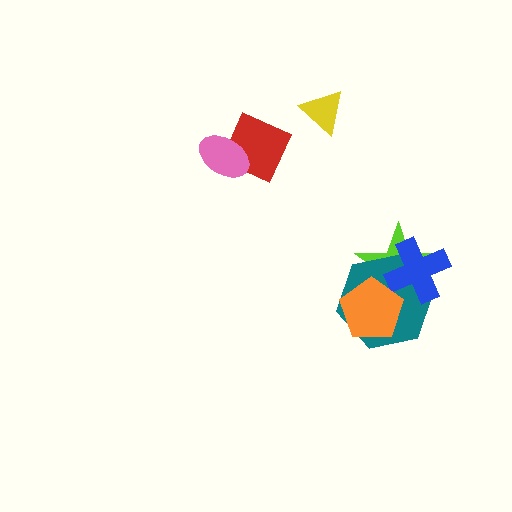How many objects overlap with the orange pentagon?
2 objects overlap with the orange pentagon.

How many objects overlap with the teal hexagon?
3 objects overlap with the teal hexagon.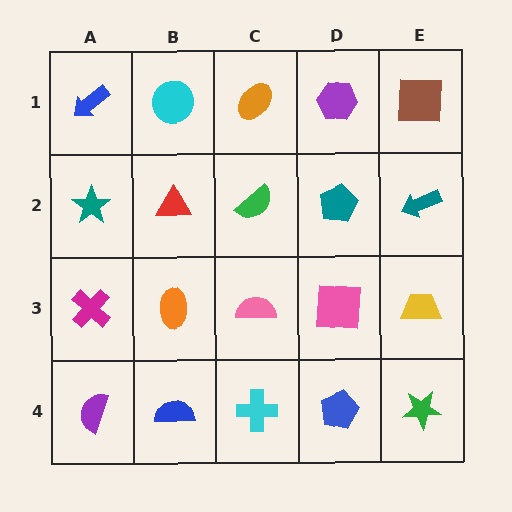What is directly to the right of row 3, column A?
An orange ellipse.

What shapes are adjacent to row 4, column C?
A pink semicircle (row 3, column C), a blue semicircle (row 4, column B), a blue pentagon (row 4, column D).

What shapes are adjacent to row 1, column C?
A green semicircle (row 2, column C), a cyan circle (row 1, column B), a purple hexagon (row 1, column D).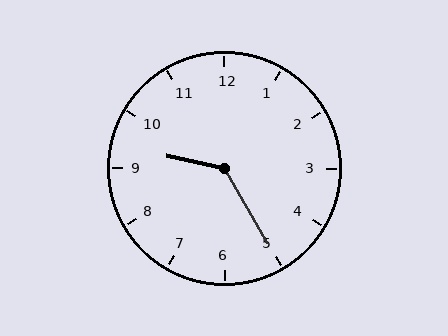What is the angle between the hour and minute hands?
Approximately 132 degrees.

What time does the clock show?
9:25.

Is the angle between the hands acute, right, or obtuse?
It is obtuse.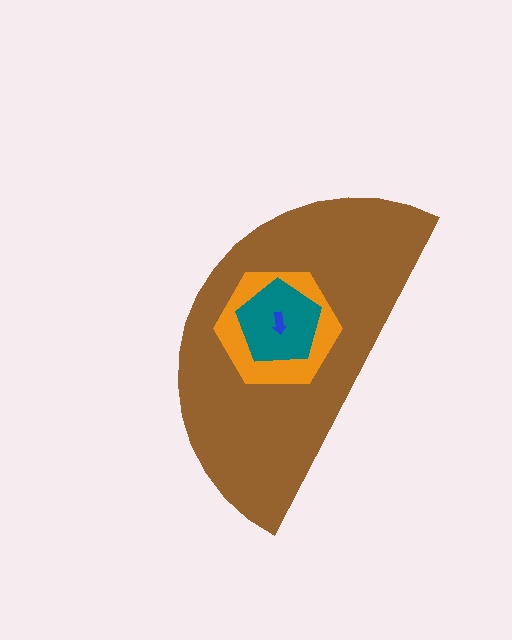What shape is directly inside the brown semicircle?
The orange hexagon.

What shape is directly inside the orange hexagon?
The teal pentagon.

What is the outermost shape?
The brown semicircle.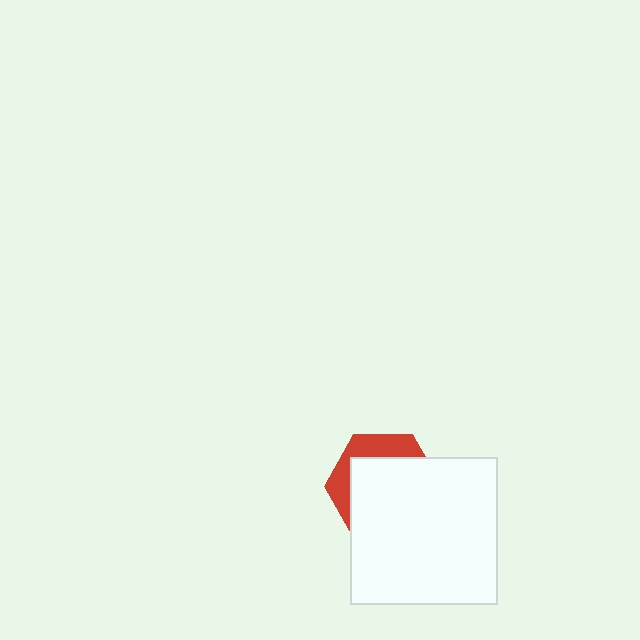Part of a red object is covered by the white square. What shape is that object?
It is a hexagon.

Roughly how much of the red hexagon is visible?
A small part of it is visible (roughly 30%).